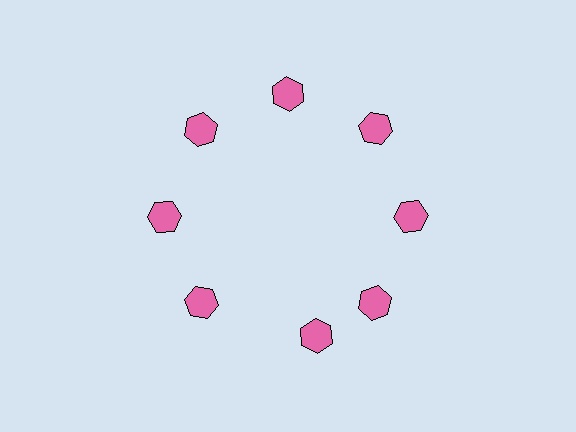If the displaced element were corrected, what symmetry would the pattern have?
It would have 8-fold rotational symmetry — the pattern would map onto itself every 45 degrees.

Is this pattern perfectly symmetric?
No. The 8 pink hexagons are arranged in a ring, but one element near the 6 o'clock position is rotated out of alignment along the ring, breaking the 8-fold rotational symmetry.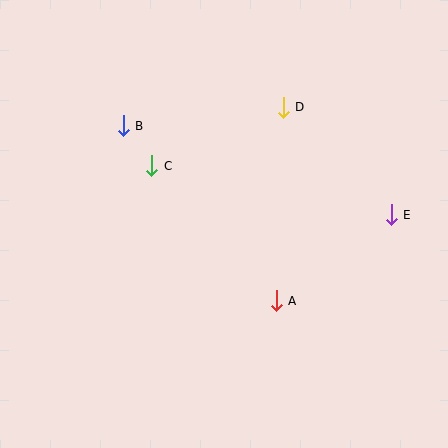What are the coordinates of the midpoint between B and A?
The midpoint between B and A is at (200, 213).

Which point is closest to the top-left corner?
Point B is closest to the top-left corner.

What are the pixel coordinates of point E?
Point E is at (391, 215).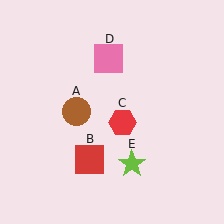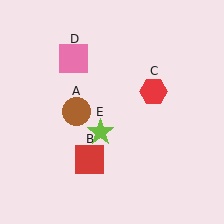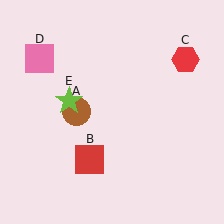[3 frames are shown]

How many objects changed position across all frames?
3 objects changed position: red hexagon (object C), pink square (object D), lime star (object E).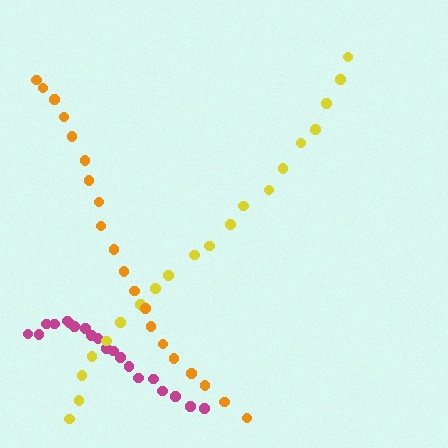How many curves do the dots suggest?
There are 3 distinct paths.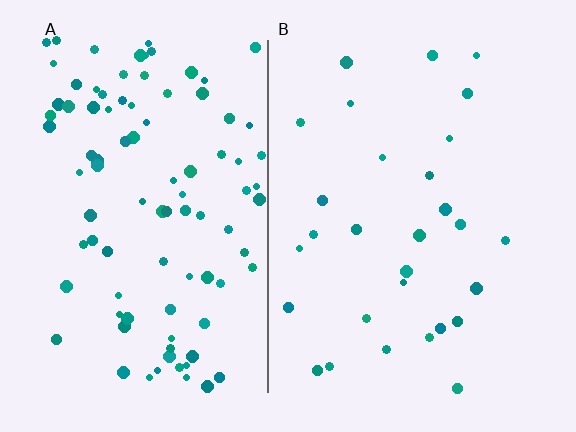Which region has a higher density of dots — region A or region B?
A (the left).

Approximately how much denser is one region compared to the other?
Approximately 3.3× — region A over region B.